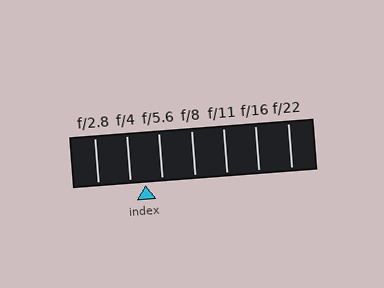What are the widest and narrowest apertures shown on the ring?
The widest aperture shown is f/2.8 and the narrowest is f/22.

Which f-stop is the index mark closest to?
The index mark is closest to f/4.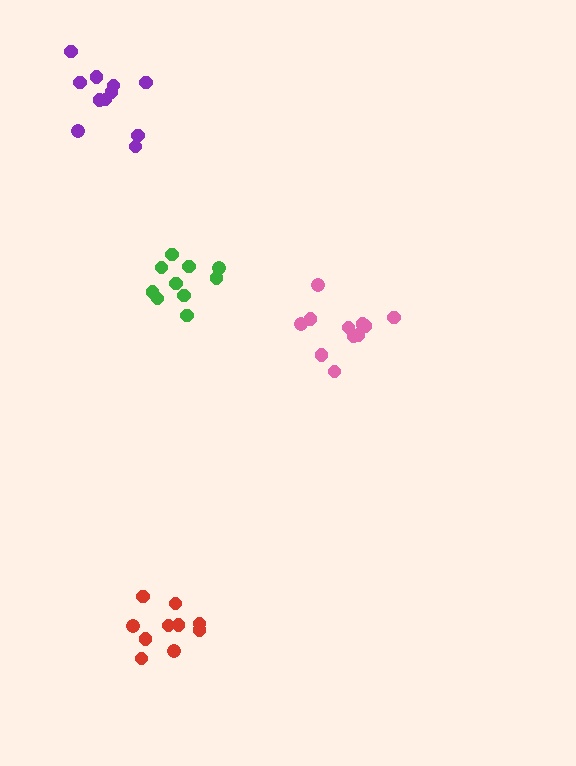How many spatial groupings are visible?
There are 4 spatial groupings.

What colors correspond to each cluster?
The clusters are colored: pink, green, red, purple.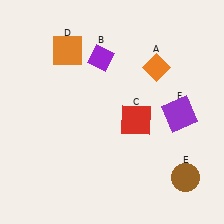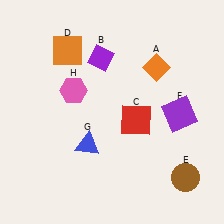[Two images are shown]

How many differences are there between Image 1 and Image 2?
There are 2 differences between the two images.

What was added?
A blue triangle (G), a pink hexagon (H) were added in Image 2.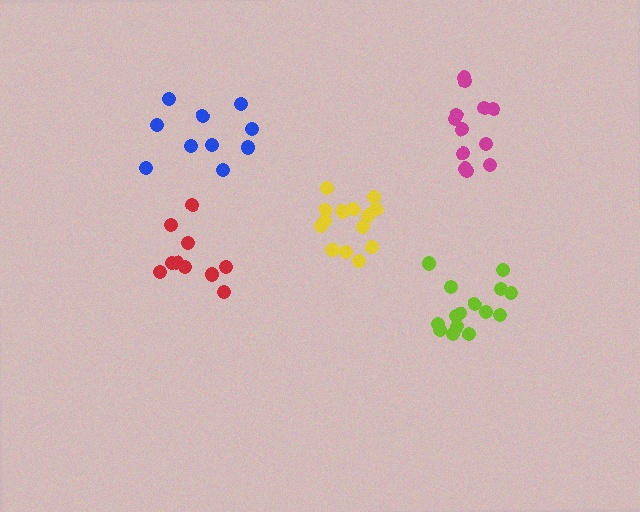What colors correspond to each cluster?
The clusters are colored: red, blue, lime, yellow, magenta.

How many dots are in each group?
Group 1: 10 dots, Group 2: 10 dots, Group 3: 15 dots, Group 4: 14 dots, Group 5: 12 dots (61 total).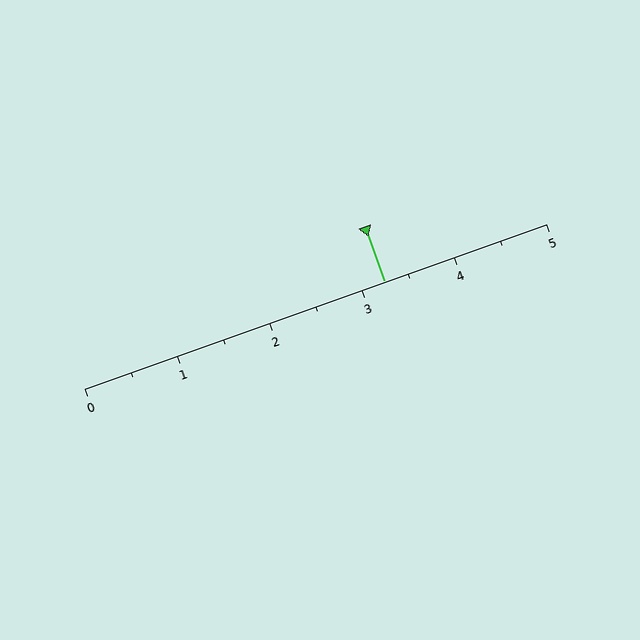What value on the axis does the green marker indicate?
The marker indicates approximately 3.2.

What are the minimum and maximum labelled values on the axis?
The axis runs from 0 to 5.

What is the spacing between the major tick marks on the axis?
The major ticks are spaced 1 apart.